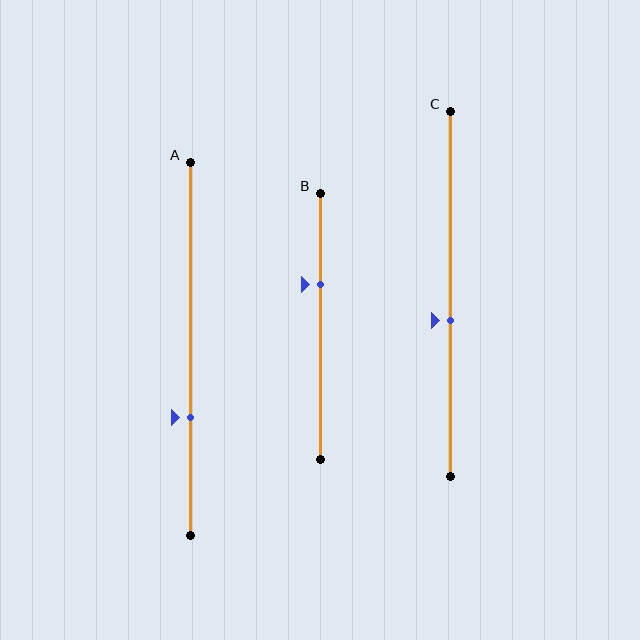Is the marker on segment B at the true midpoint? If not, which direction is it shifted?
No, the marker on segment B is shifted upward by about 16% of the segment length.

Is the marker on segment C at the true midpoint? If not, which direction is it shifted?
No, the marker on segment C is shifted downward by about 7% of the segment length.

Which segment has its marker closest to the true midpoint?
Segment C has its marker closest to the true midpoint.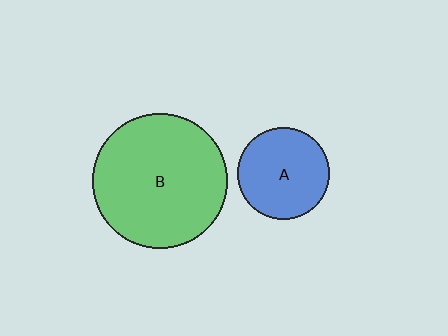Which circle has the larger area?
Circle B (green).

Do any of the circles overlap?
No, none of the circles overlap.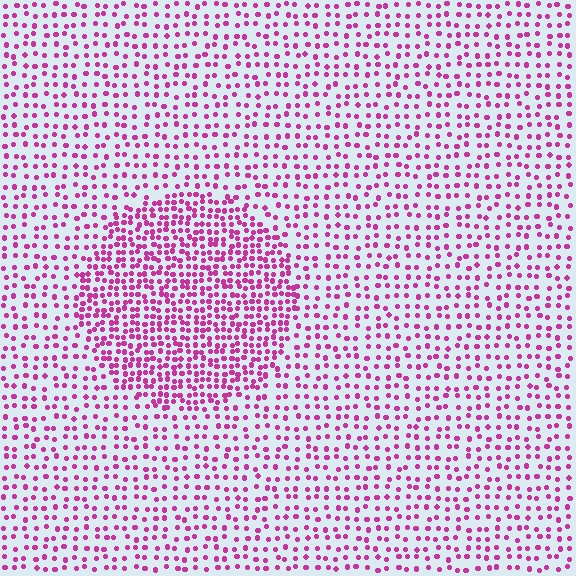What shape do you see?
I see a circle.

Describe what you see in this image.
The image contains small magenta elements arranged at two different densities. A circle-shaped region is visible where the elements are more densely packed than the surrounding area.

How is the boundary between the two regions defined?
The boundary is defined by a change in element density (approximately 2.0x ratio). All elements are the same color, size, and shape.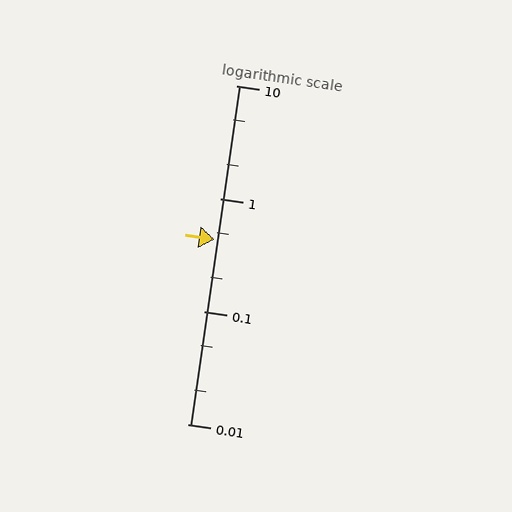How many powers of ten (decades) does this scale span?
The scale spans 3 decades, from 0.01 to 10.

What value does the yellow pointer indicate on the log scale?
The pointer indicates approximately 0.43.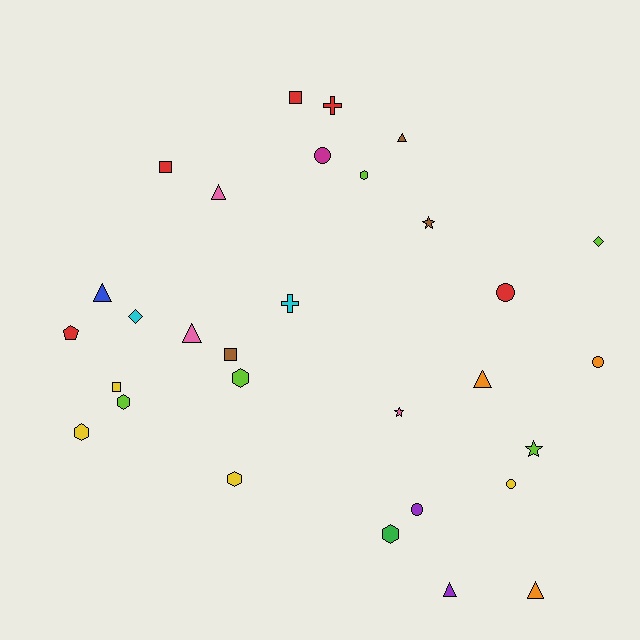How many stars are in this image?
There are 3 stars.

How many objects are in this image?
There are 30 objects.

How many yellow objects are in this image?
There are 4 yellow objects.